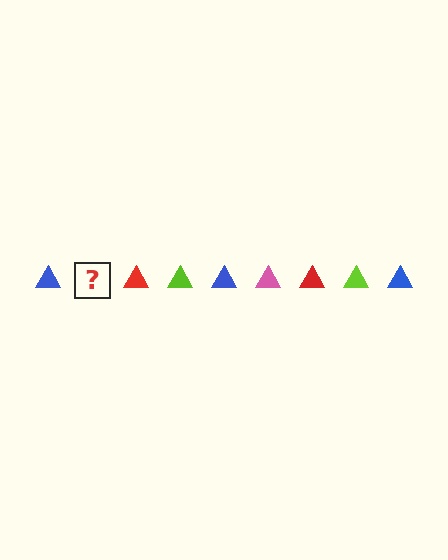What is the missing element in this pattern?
The missing element is a pink triangle.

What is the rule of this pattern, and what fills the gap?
The rule is that the pattern cycles through blue, pink, red, lime triangles. The gap should be filled with a pink triangle.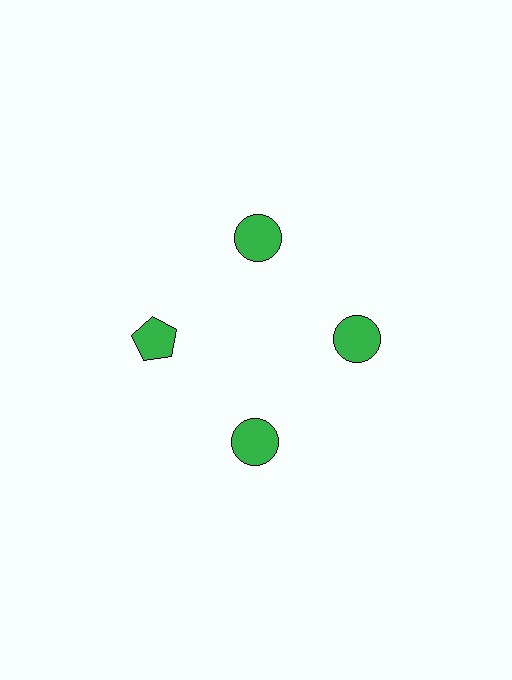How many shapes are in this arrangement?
There are 4 shapes arranged in a ring pattern.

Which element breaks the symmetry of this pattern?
The green pentagon at roughly the 9 o'clock position breaks the symmetry. All other shapes are green circles.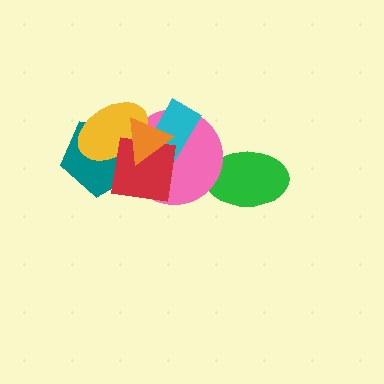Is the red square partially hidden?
Yes, it is partially covered by another shape.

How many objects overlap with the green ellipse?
1 object overlaps with the green ellipse.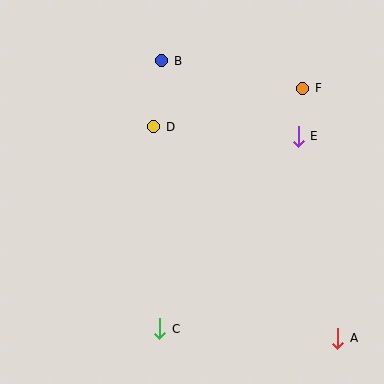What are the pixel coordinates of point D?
Point D is at (154, 127).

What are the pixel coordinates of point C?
Point C is at (160, 329).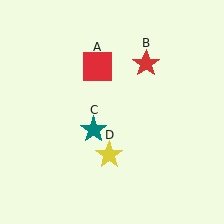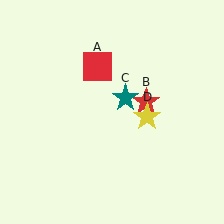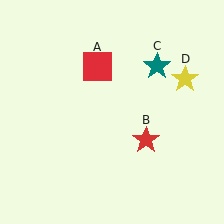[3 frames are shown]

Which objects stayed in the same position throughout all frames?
Red square (object A) remained stationary.